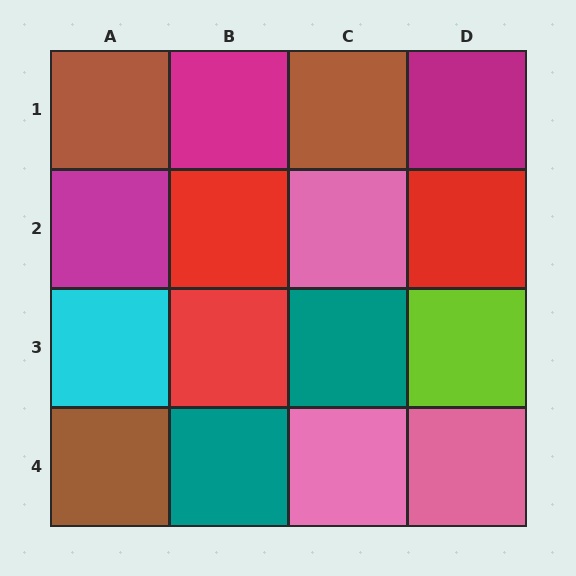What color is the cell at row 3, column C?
Teal.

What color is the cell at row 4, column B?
Teal.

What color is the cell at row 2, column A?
Magenta.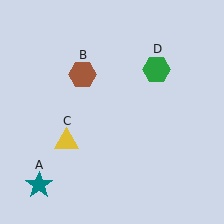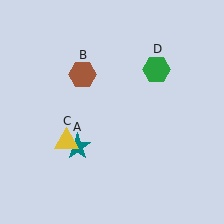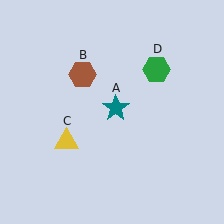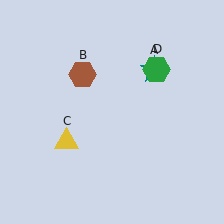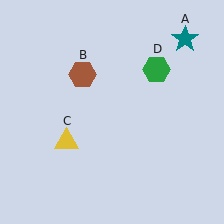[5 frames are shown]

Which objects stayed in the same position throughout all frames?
Brown hexagon (object B) and yellow triangle (object C) and green hexagon (object D) remained stationary.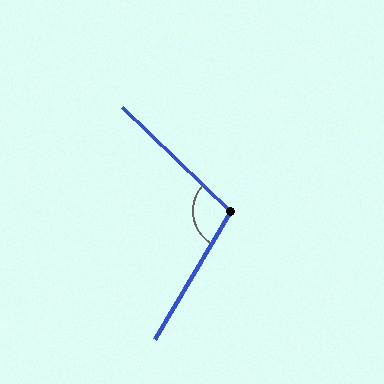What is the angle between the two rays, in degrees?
Approximately 103 degrees.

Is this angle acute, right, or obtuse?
It is obtuse.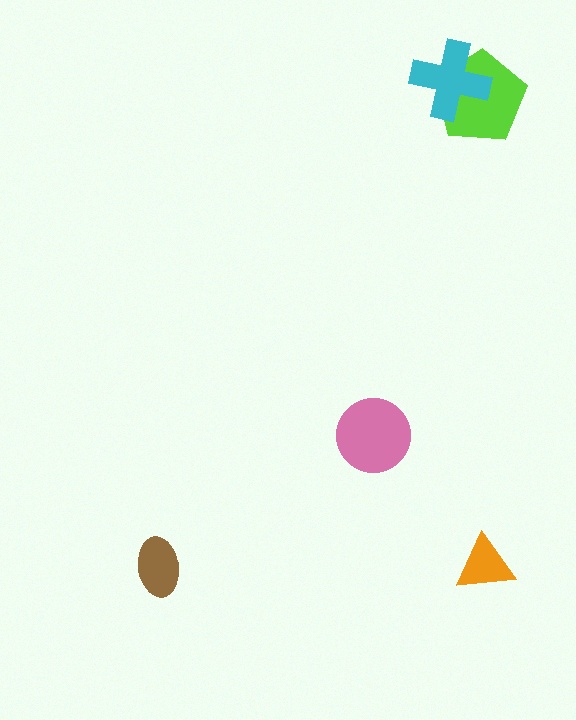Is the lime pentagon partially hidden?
Yes, it is partially covered by another shape.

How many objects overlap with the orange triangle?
0 objects overlap with the orange triangle.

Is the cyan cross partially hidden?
No, no other shape covers it.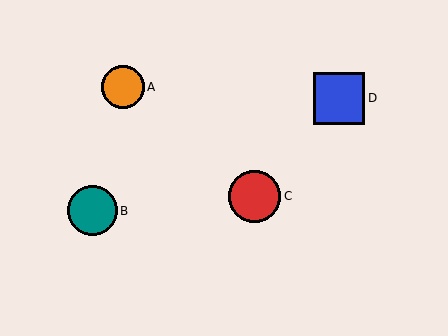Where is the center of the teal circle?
The center of the teal circle is at (92, 211).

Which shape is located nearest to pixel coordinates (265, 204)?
The red circle (labeled C) at (255, 196) is nearest to that location.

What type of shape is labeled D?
Shape D is a blue square.